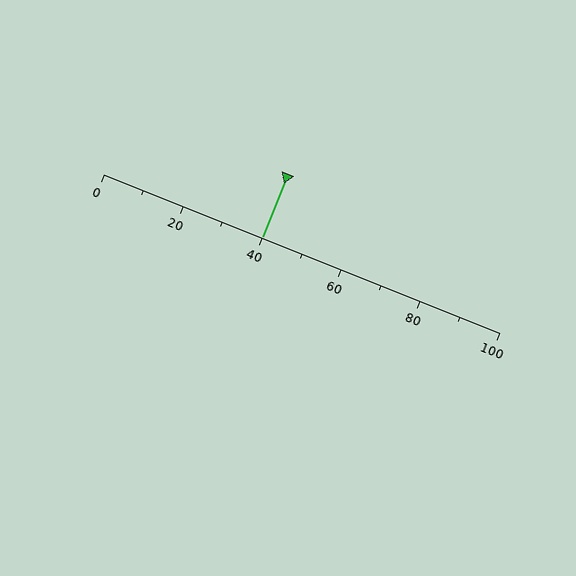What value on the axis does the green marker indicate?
The marker indicates approximately 40.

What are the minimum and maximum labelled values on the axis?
The axis runs from 0 to 100.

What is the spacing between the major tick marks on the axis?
The major ticks are spaced 20 apart.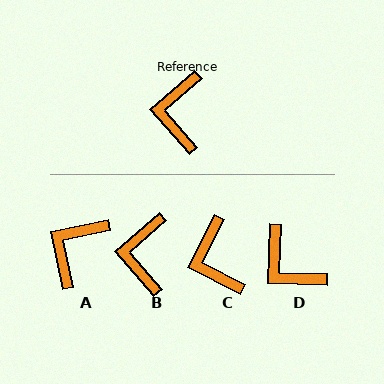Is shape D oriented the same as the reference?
No, it is off by about 47 degrees.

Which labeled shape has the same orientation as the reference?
B.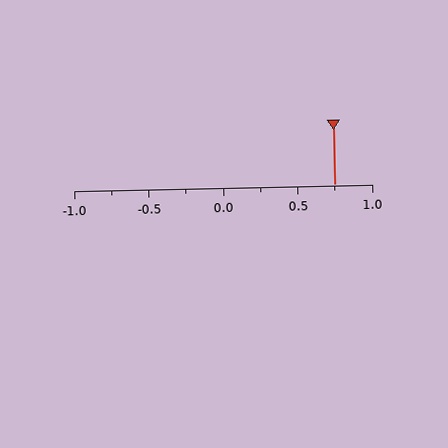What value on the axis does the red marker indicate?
The marker indicates approximately 0.75.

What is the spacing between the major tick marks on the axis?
The major ticks are spaced 0.5 apart.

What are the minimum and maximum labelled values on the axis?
The axis runs from -1.0 to 1.0.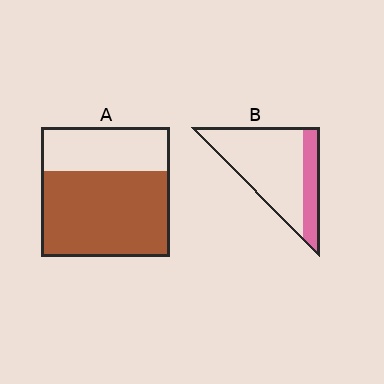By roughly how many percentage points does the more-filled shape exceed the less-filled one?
By roughly 40 percentage points (A over B).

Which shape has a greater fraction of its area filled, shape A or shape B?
Shape A.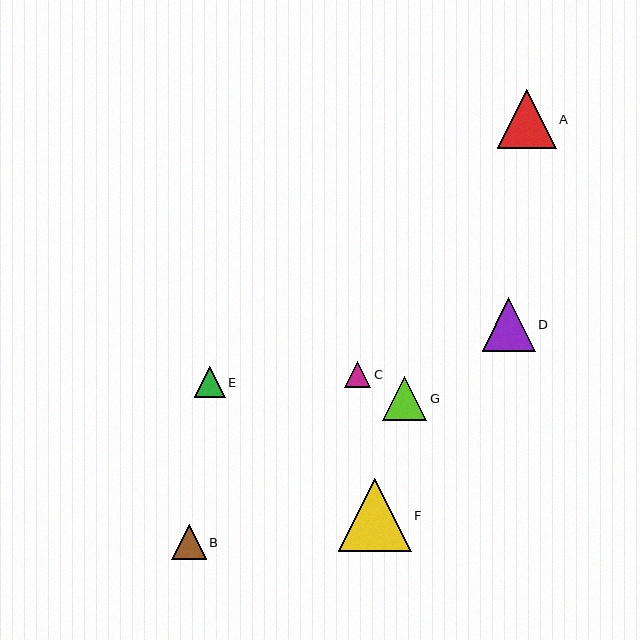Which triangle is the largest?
Triangle F is the largest with a size of approximately 72 pixels.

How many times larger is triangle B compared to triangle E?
Triangle B is approximately 1.1 times the size of triangle E.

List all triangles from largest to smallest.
From largest to smallest: F, A, D, G, B, E, C.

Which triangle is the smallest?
Triangle C is the smallest with a size of approximately 26 pixels.